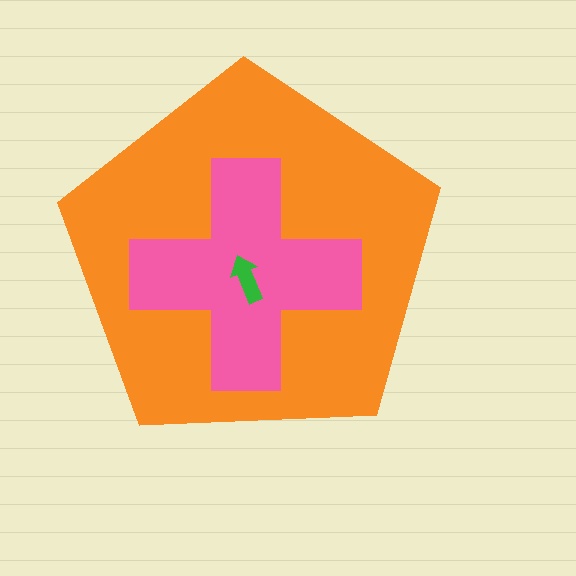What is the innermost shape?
The green arrow.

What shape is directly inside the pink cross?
The green arrow.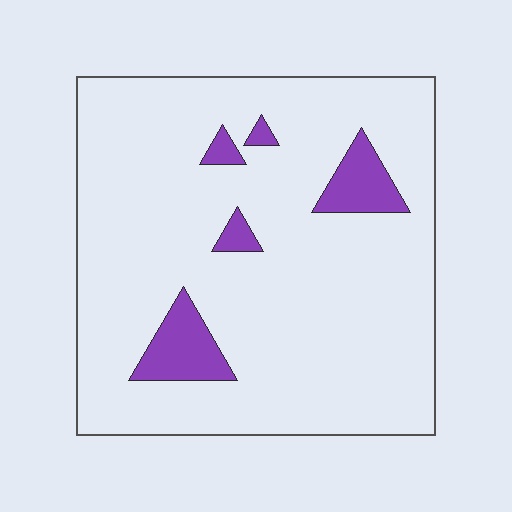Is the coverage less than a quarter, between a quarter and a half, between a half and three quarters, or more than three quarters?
Less than a quarter.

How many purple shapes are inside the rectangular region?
5.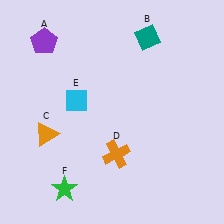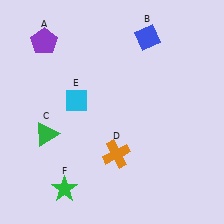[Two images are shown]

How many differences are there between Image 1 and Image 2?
There are 2 differences between the two images.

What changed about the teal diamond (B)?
In Image 1, B is teal. In Image 2, it changed to blue.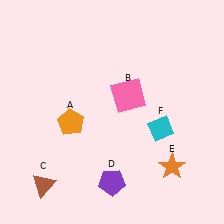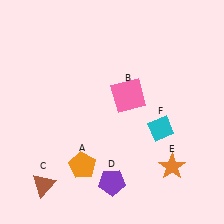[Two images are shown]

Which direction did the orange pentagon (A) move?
The orange pentagon (A) moved down.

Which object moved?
The orange pentagon (A) moved down.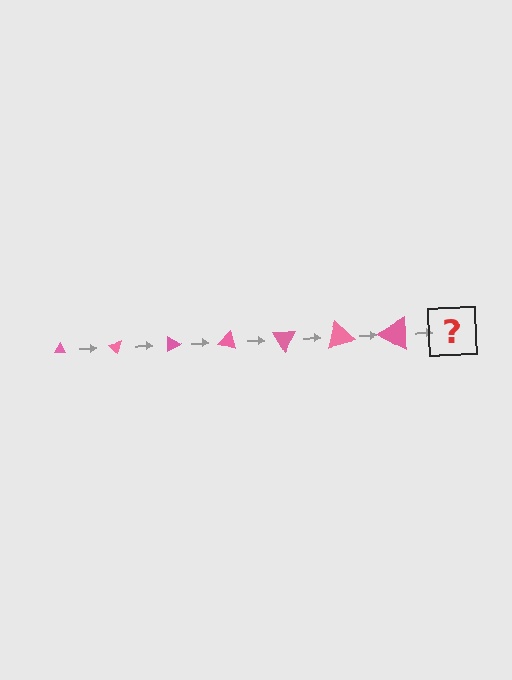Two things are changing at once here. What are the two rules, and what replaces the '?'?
The two rules are that the triangle grows larger each step and it rotates 45 degrees each step. The '?' should be a triangle, larger than the previous one and rotated 315 degrees from the start.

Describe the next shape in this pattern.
It should be a triangle, larger than the previous one and rotated 315 degrees from the start.